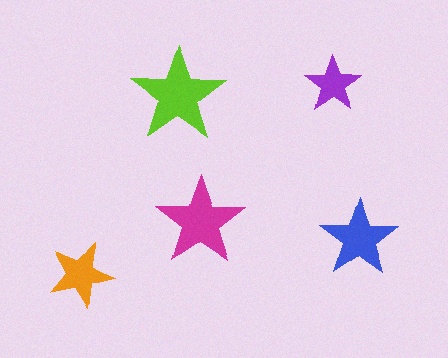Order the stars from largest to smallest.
the lime one, the magenta one, the blue one, the orange one, the purple one.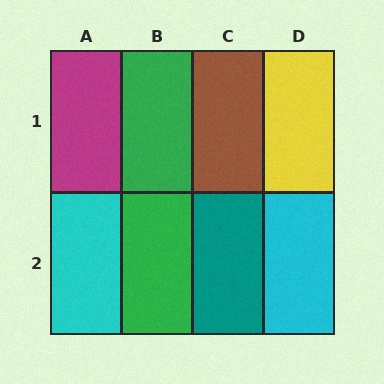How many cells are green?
2 cells are green.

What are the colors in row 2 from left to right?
Cyan, green, teal, cyan.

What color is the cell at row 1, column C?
Brown.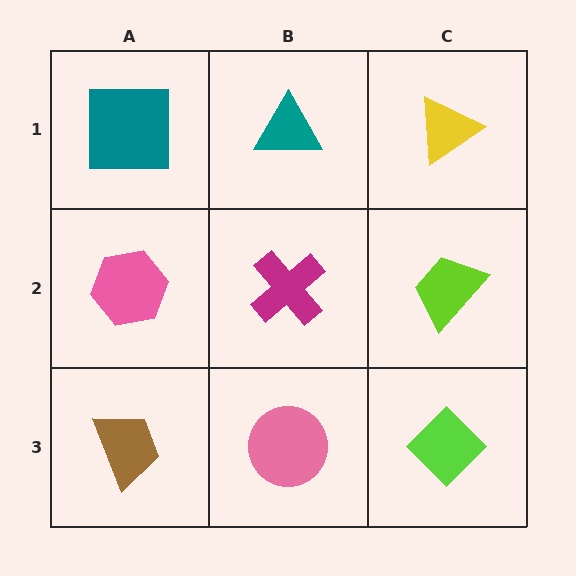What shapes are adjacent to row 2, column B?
A teal triangle (row 1, column B), a pink circle (row 3, column B), a pink hexagon (row 2, column A), a lime trapezoid (row 2, column C).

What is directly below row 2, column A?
A brown trapezoid.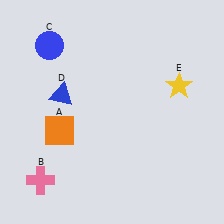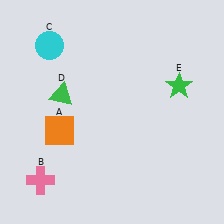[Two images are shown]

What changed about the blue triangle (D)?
In Image 1, D is blue. In Image 2, it changed to green.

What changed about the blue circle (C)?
In Image 1, C is blue. In Image 2, it changed to cyan.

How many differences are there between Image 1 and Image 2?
There are 3 differences between the two images.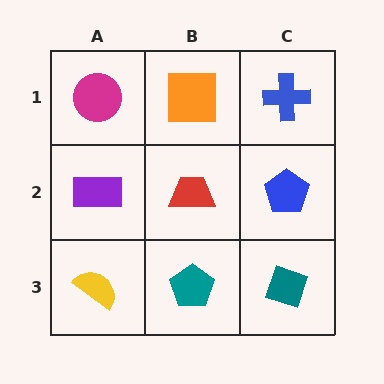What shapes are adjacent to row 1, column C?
A blue pentagon (row 2, column C), an orange square (row 1, column B).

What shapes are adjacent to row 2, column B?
An orange square (row 1, column B), a teal pentagon (row 3, column B), a purple rectangle (row 2, column A), a blue pentagon (row 2, column C).